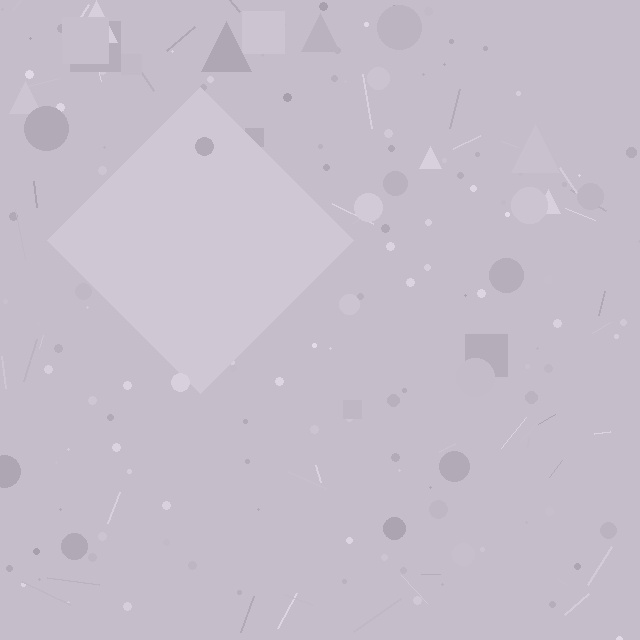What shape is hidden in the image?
A diamond is hidden in the image.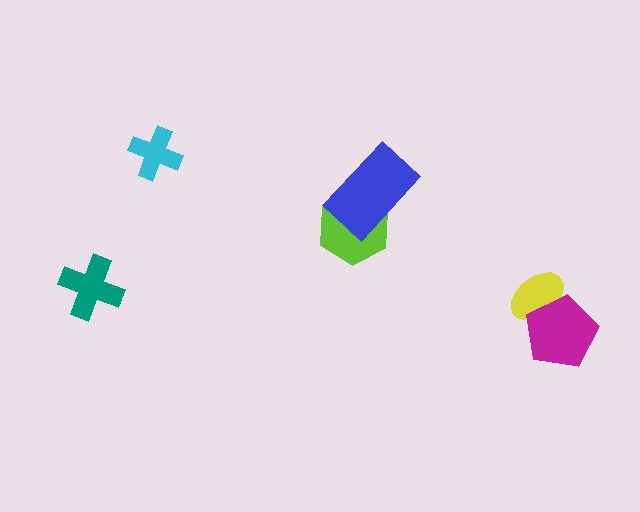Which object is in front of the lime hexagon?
The blue rectangle is in front of the lime hexagon.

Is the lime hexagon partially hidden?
Yes, it is partially covered by another shape.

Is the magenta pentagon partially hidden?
No, no other shape covers it.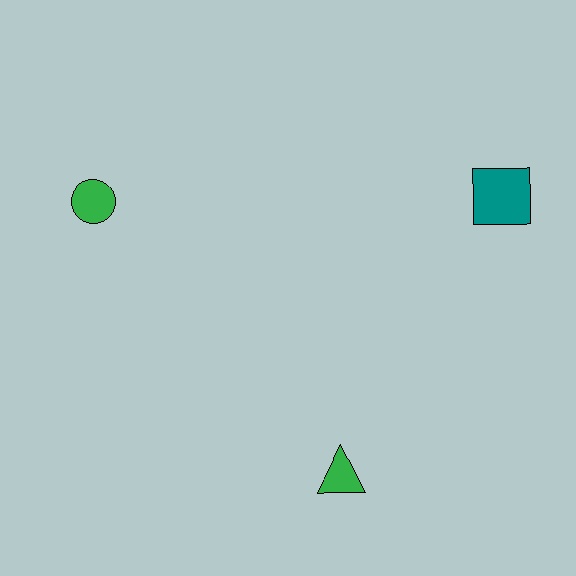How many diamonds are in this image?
There are no diamonds.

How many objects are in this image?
There are 3 objects.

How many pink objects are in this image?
There are no pink objects.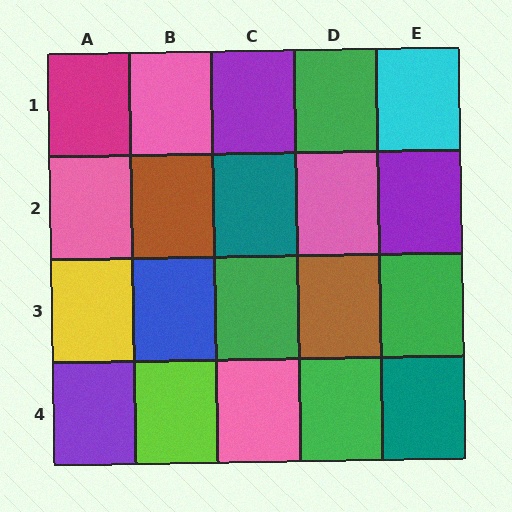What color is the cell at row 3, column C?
Green.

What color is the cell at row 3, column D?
Brown.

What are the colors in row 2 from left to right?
Pink, brown, teal, pink, purple.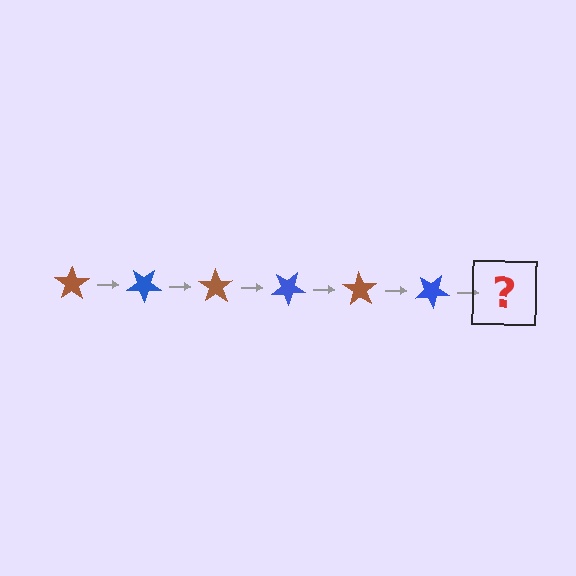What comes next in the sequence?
The next element should be a brown star, rotated 210 degrees from the start.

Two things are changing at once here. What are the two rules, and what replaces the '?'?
The two rules are that it rotates 35 degrees each step and the color cycles through brown and blue. The '?' should be a brown star, rotated 210 degrees from the start.